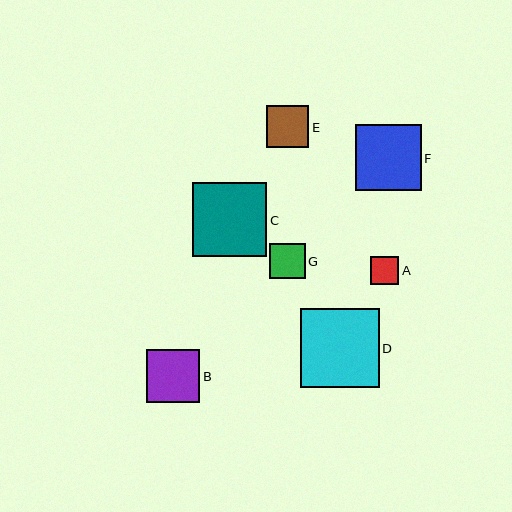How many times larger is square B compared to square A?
Square B is approximately 1.9 times the size of square A.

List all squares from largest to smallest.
From largest to smallest: D, C, F, B, E, G, A.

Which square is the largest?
Square D is the largest with a size of approximately 79 pixels.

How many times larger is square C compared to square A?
Square C is approximately 2.6 times the size of square A.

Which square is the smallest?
Square A is the smallest with a size of approximately 29 pixels.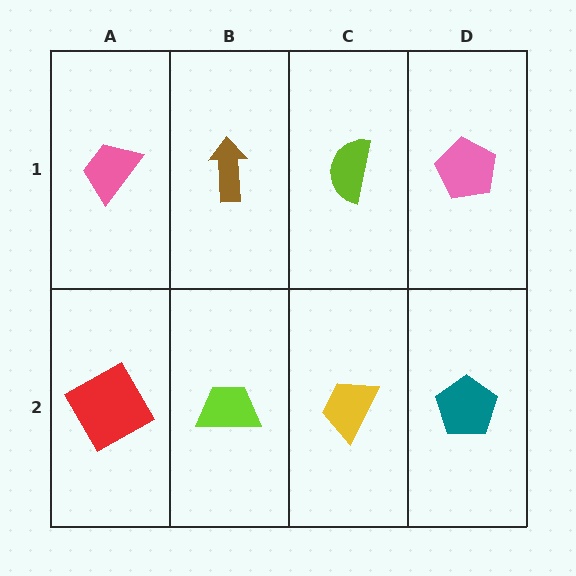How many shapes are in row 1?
4 shapes.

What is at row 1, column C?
A lime semicircle.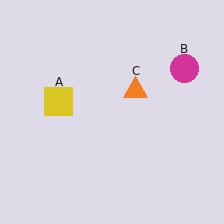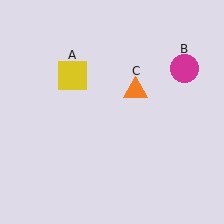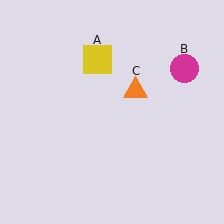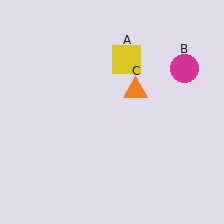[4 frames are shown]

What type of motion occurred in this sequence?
The yellow square (object A) rotated clockwise around the center of the scene.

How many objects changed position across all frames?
1 object changed position: yellow square (object A).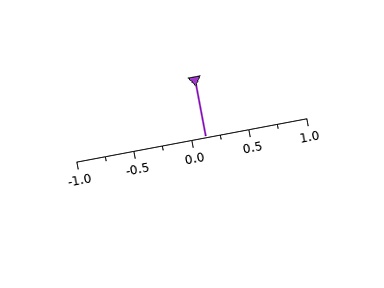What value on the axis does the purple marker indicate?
The marker indicates approximately 0.12.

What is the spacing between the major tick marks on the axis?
The major ticks are spaced 0.5 apart.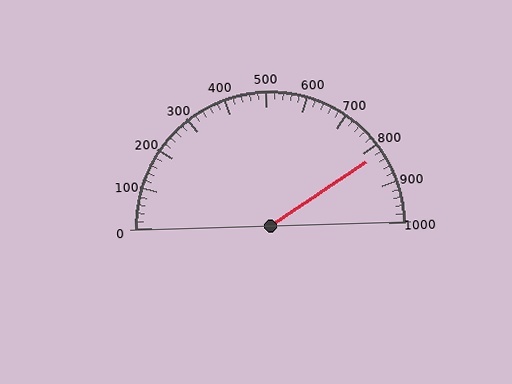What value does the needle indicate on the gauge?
The needle indicates approximately 820.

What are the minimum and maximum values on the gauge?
The gauge ranges from 0 to 1000.